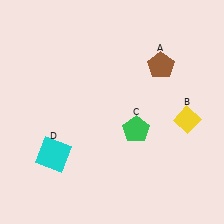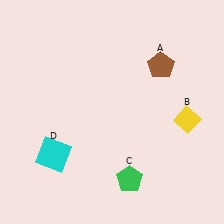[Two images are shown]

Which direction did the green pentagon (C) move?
The green pentagon (C) moved down.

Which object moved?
The green pentagon (C) moved down.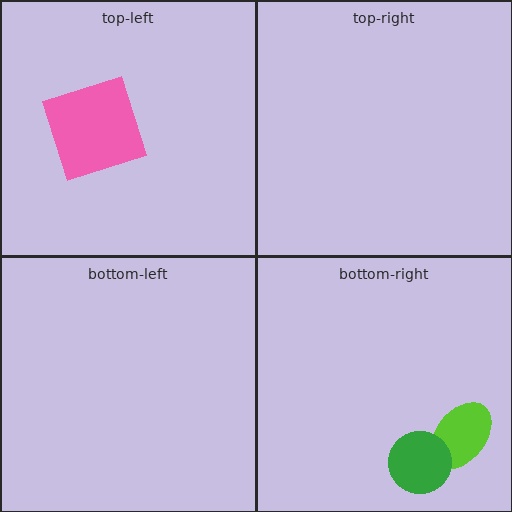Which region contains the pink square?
The top-left region.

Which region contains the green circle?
The bottom-right region.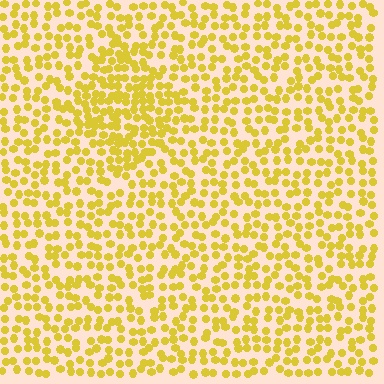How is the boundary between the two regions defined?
The boundary is defined by a change in element density (approximately 1.6x ratio). All elements are the same color, size, and shape.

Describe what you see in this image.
The image contains small yellow elements arranged at two different densities. A diamond-shaped region is visible where the elements are more densely packed than the surrounding area.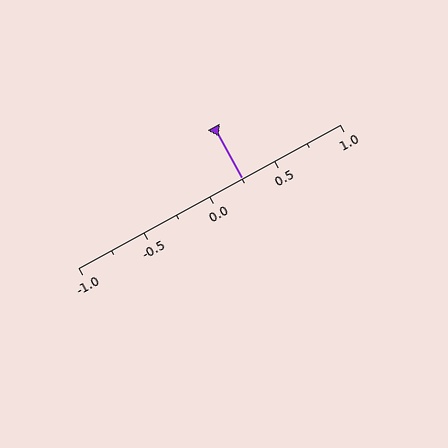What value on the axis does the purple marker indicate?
The marker indicates approximately 0.25.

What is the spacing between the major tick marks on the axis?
The major ticks are spaced 0.5 apart.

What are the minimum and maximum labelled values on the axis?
The axis runs from -1.0 to 1.0.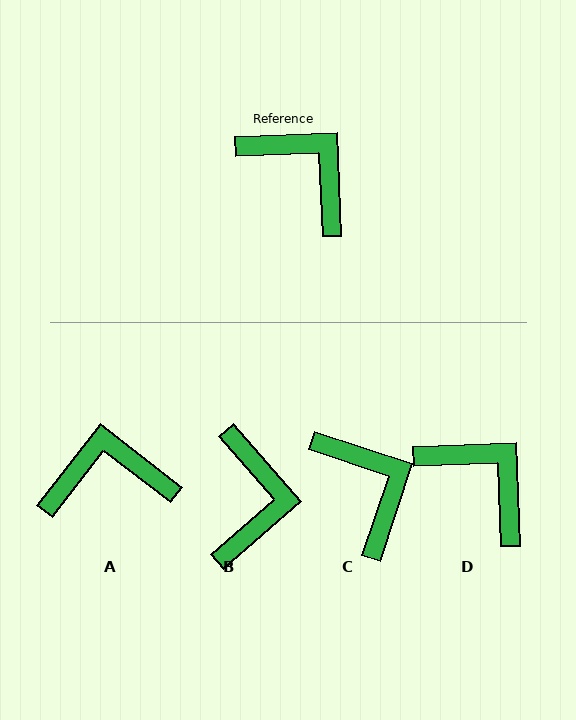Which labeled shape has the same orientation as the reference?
D.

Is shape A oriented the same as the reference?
No, it is off by about 50 degrees.